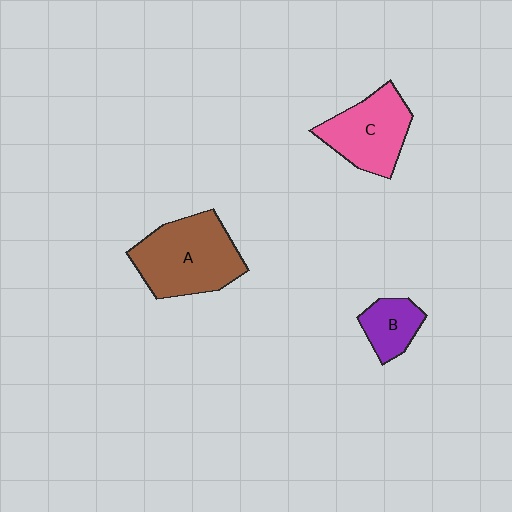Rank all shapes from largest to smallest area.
From largest to smallest: A (brown), C (pink), B (purple).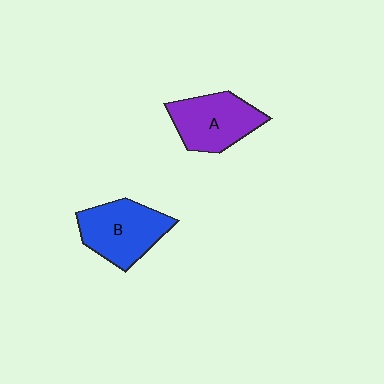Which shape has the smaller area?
Shape A (purple).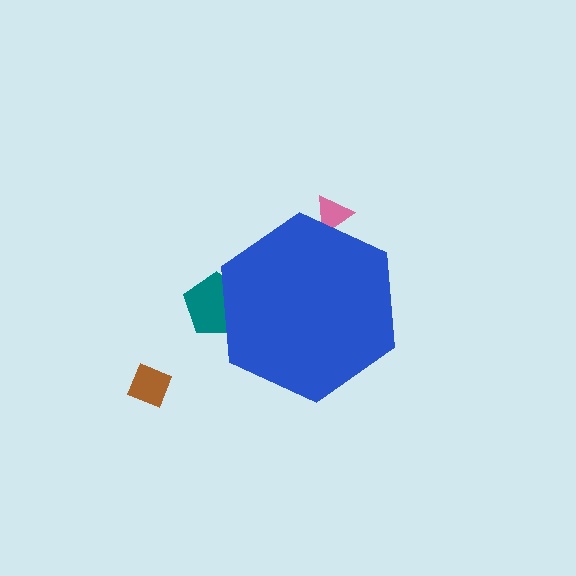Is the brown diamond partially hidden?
No, the brown diamond is fully visible.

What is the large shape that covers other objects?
A blue hexagon.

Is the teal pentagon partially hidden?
Yes, the teal pentagon is partially hidden behind the blue hexagon.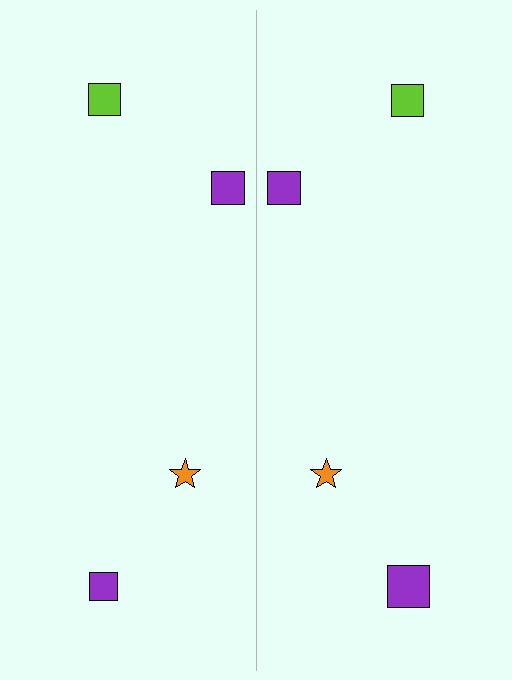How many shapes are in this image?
There are 8 shapes in this image.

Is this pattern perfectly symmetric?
No, the pattern is not perfectly symmetric. The purple square on the right side has a different size than its mirror counterpart.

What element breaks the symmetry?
The purple square on the right side has a different size than its mirror counterpart.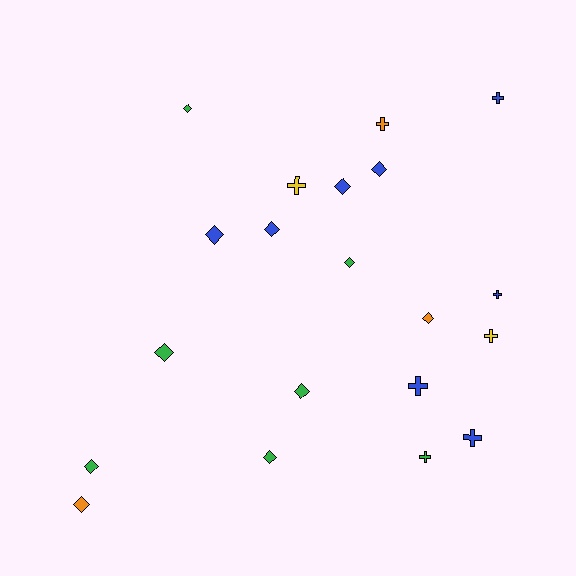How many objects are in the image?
There are 20 objects.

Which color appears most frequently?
Blue, with 8 objects.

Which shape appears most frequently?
Diamond, with 12 objects.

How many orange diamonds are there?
There are 2 orange diamonds.